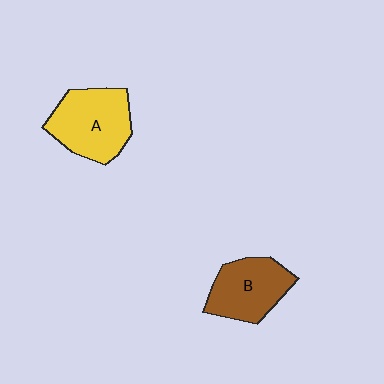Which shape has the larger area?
Shape A (yellow).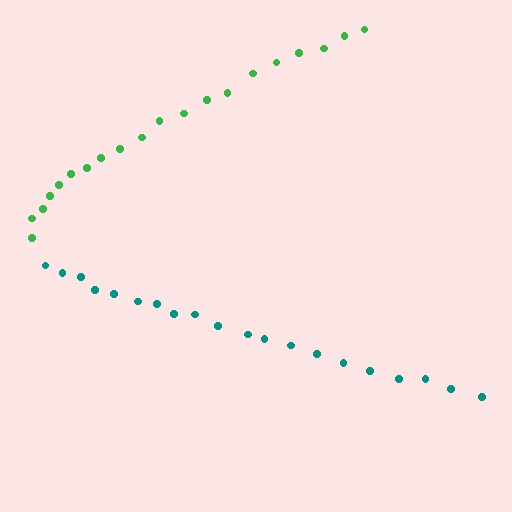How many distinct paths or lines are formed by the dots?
There are 2 distinct paths.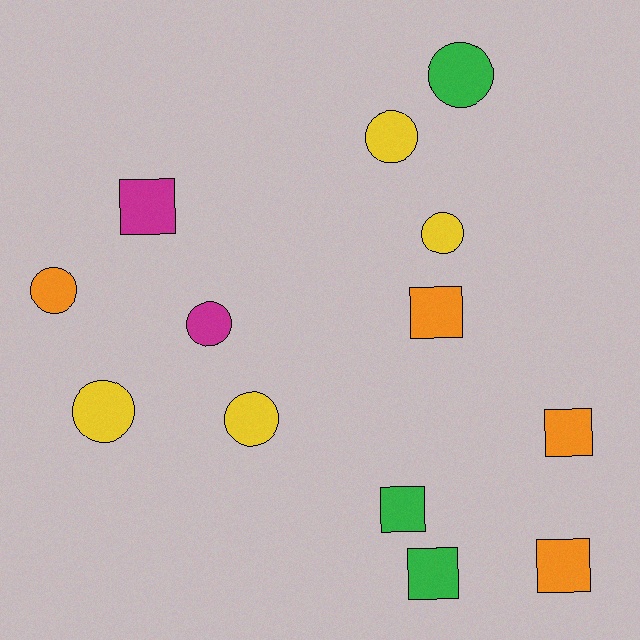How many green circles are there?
There is 1 green circle.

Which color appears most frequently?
Yellow, with 4 objects.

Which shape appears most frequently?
Circle, with 7 objects.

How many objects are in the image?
There are 13 objects.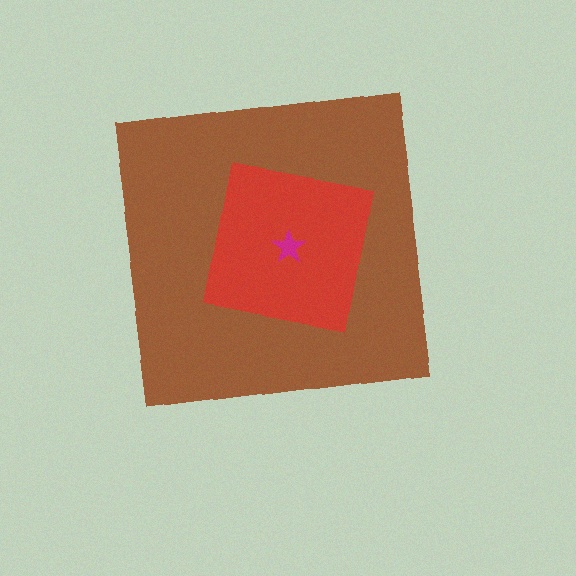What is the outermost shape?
The brown square.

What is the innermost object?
The magenta star.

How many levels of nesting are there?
3.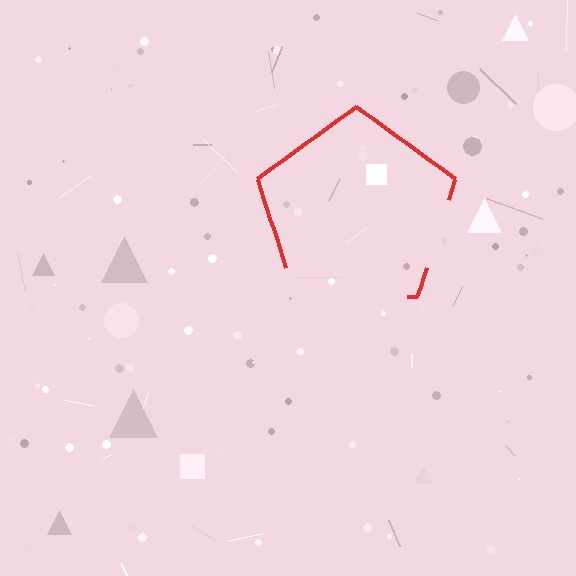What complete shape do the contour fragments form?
The contour fragments form a pentagon.